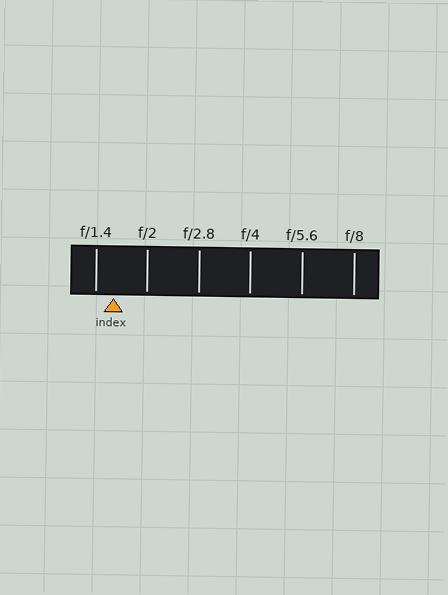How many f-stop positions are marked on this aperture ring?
There are 6 f-stop positions marked.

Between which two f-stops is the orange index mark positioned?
The index mark is between f/1.4 and f/2.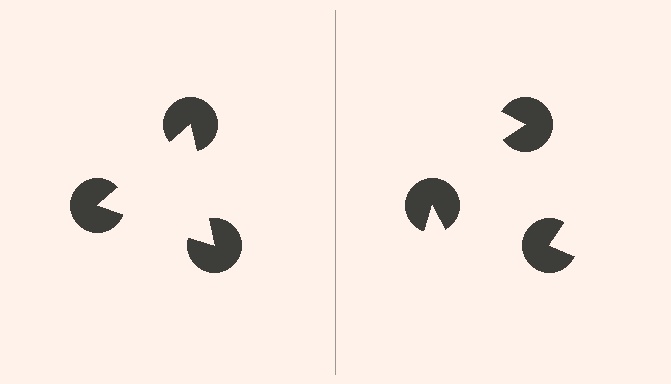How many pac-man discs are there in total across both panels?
6 — 3 on each side.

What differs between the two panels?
The pac-man discs are positioned identically on both sides; only the wedge orientations differ. On the left they align to a triangle; on the right they are misaligned.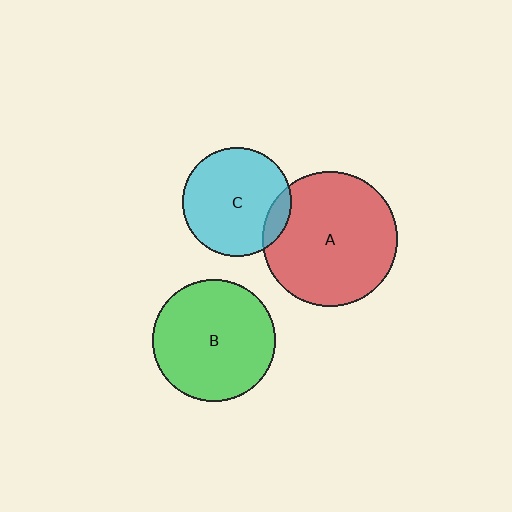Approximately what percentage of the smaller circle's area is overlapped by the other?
Approximately 10%.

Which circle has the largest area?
Circle A (red).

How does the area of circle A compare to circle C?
Approximately 1.5 times.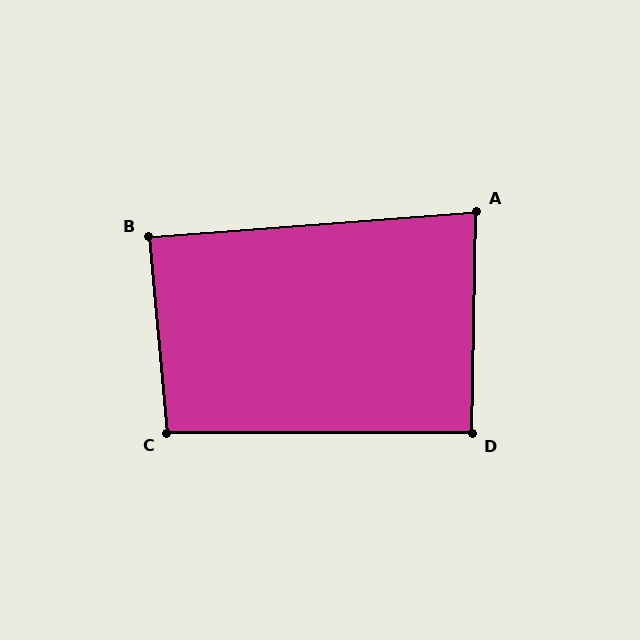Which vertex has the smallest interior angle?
A, at approximately 85 degrees.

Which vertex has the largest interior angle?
C, at approximately 95 degrees.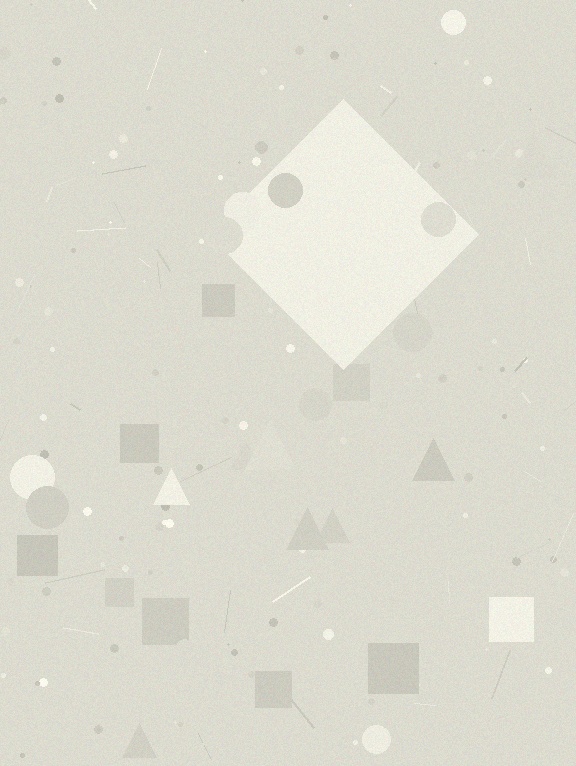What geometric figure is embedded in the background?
A diamond is embedded in the background.